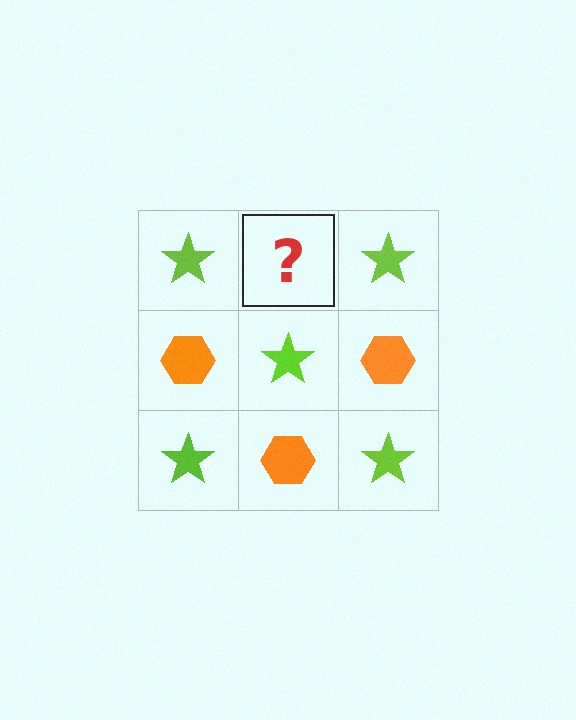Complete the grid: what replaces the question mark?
The question mark should be replaced with an orange hexagon.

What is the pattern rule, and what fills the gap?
The rule is that it alternates lime star and orange hexagon in a checkerboard pattern. The gap should be filled with an orange hexagon.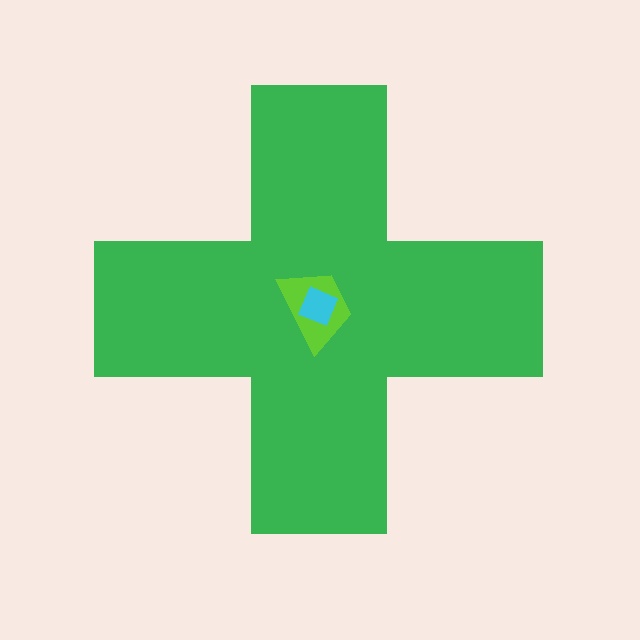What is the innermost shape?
The cyan diamond.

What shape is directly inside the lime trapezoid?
The cyan diamond.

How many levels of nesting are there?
3.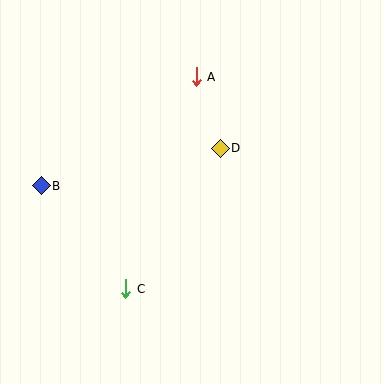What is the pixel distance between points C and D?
The distance between C and D is 169 pixels.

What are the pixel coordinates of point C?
Point C is at (126, 289).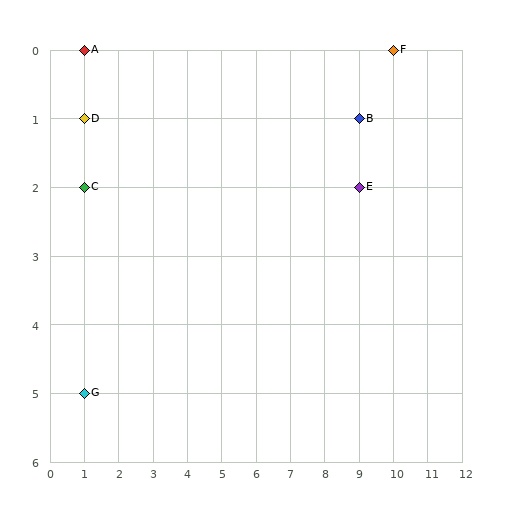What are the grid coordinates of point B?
Point B is at grid coordinates (9, 1).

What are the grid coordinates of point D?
Point D is at grid coordinates (1, 1).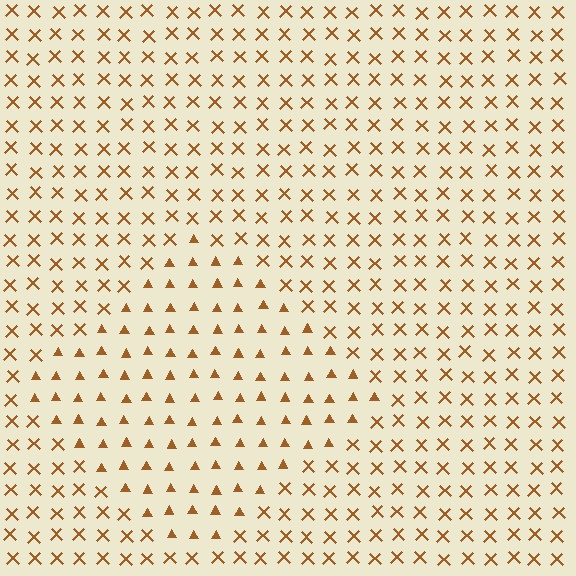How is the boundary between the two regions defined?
The boundary is defined by a change in element shape: triangles inside vs. X marks outside. All elements share the same color and spacing.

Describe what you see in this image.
The image is filled with small brown elements arranged in a uniform grid. A diamond-shaped region contains triangles, while the surrounding area contains X marks. The boundary is defined purely by the change in element shape.